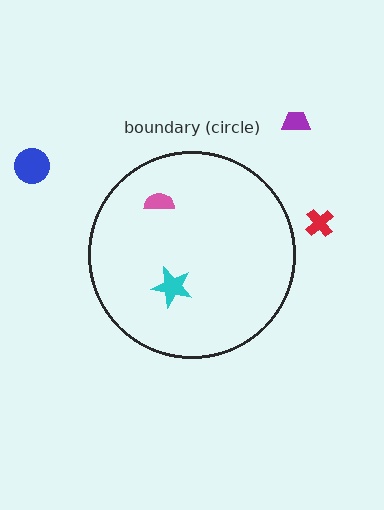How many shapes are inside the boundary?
2 inside, 3 outside.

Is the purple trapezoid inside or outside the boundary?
Outside.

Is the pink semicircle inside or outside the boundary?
Inside.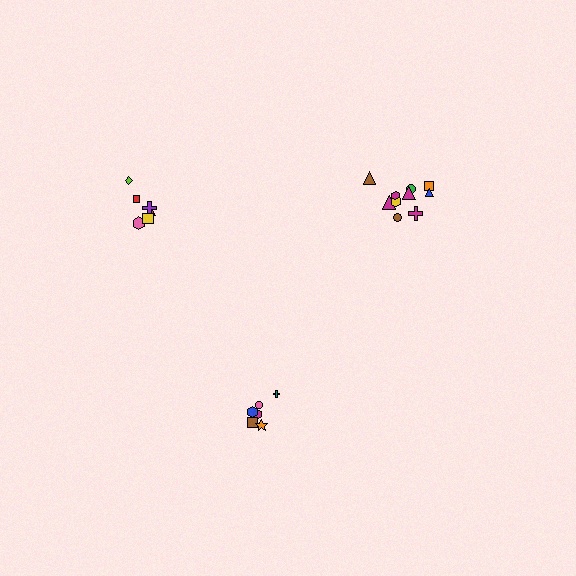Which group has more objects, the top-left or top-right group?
The top-right group.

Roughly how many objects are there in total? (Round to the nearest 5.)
Roughly 20 objects in total.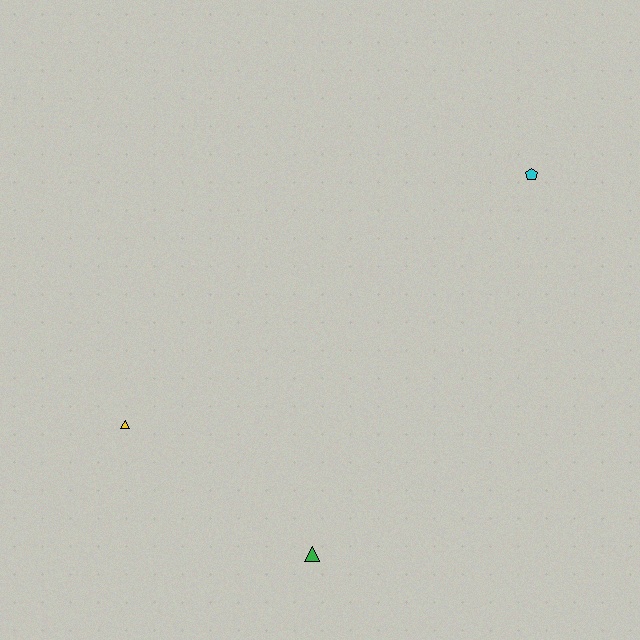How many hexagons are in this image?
There are no hexagons.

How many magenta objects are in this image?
There are no magenta objects.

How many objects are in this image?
There are 3 objects.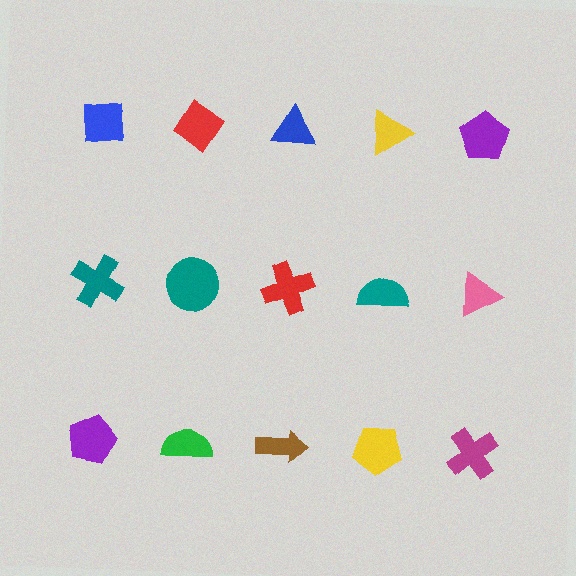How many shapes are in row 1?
5 shapes.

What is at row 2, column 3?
A red cross.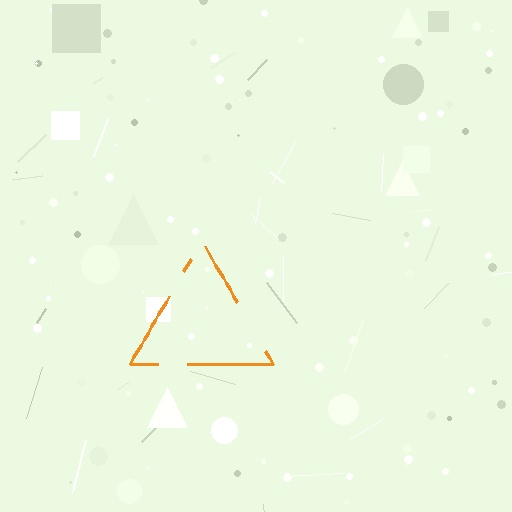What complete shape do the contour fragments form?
The contour fragments form a triangle.